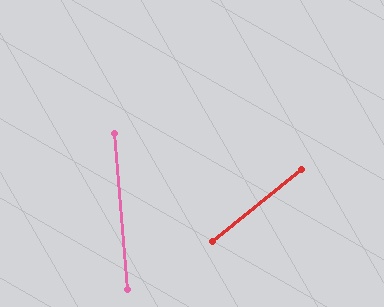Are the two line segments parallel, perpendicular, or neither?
Neither parallel nor perpendicular — they differ by about 56°.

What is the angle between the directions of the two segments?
Approximately 56 degrees.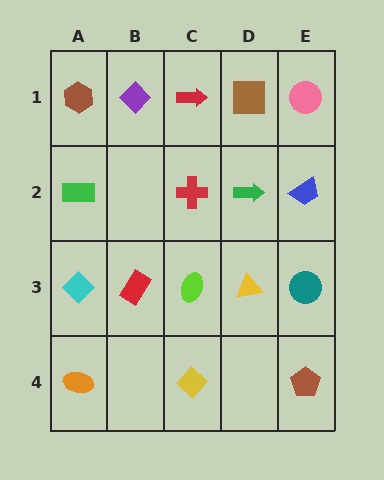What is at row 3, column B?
A red rectangle.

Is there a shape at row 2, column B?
No, that cell is empty.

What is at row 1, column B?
A purple diamond.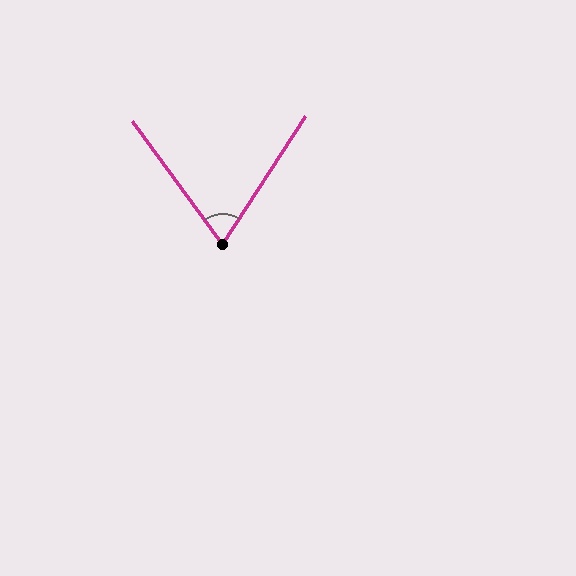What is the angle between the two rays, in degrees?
Approximately 69 degrees.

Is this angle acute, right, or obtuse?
It is acute.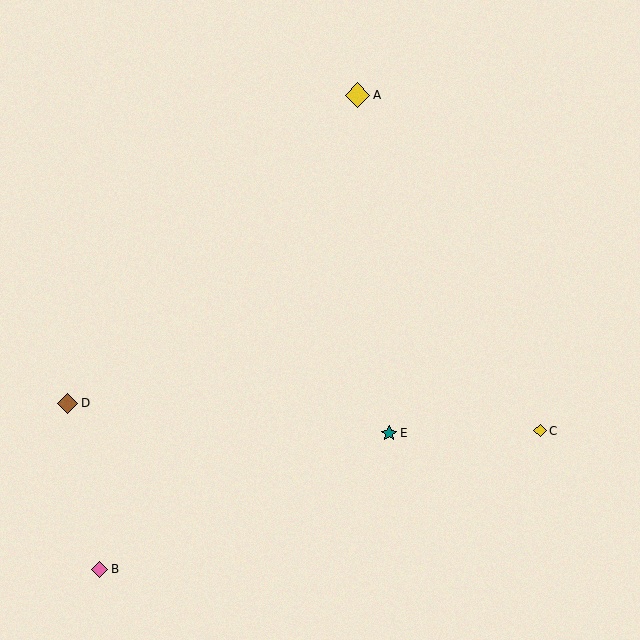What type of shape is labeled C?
Shape C is a yellow diamond.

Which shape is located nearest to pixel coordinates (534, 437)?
The yellow diamond (labeled C) at (540, 430) is nearest to that location.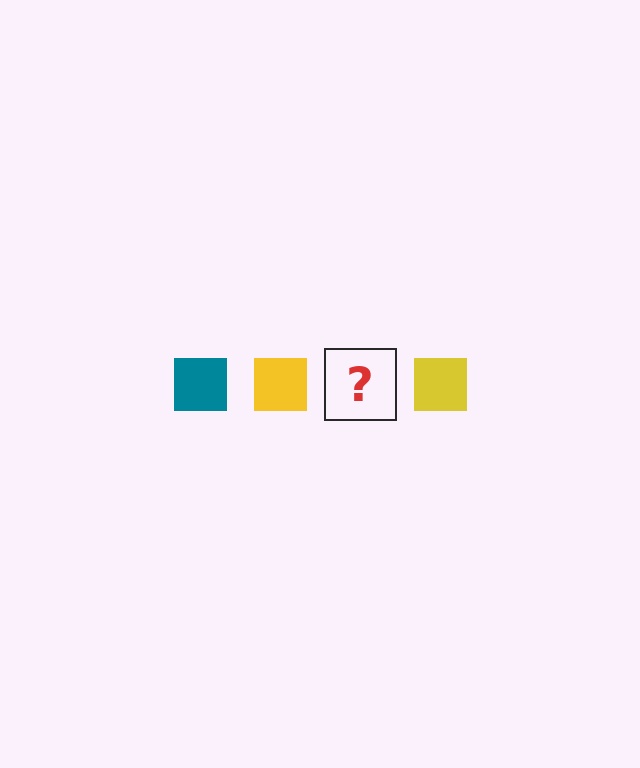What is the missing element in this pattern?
The missing element is a teal square.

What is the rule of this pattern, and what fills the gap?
The rule is that the pattern cycles through teal, yellow squares. The gap should be filled with a teal square.